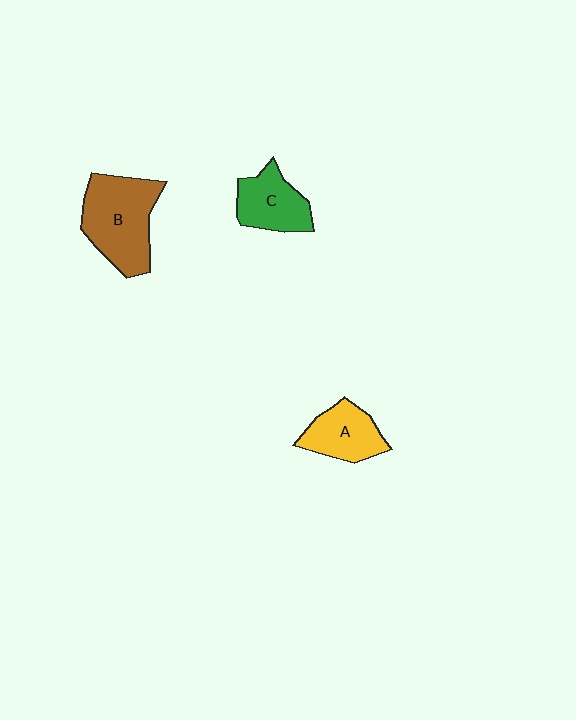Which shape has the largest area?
Shape B (brown).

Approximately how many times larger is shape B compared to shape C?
Approximately 1.6 times.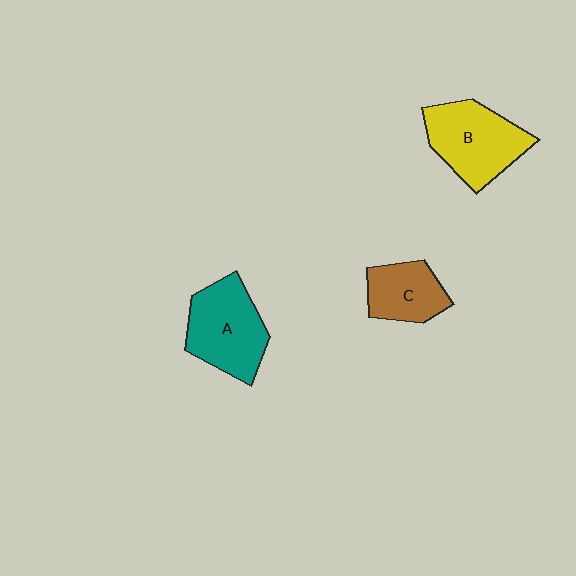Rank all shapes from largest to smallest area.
From largest to smallest: B (yellow), A (teal), C (brown).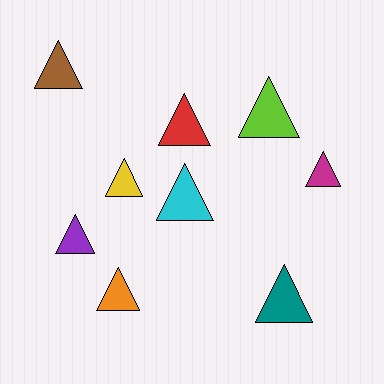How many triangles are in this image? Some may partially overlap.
There are 9 triangles.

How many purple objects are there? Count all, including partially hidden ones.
There is 1 purple object.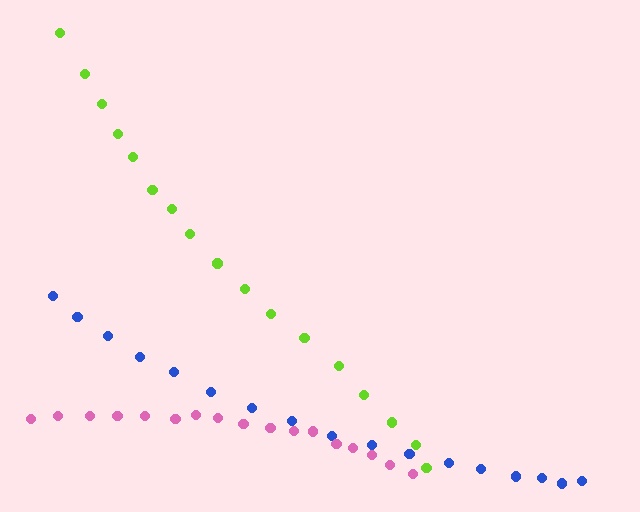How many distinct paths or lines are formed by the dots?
There are 3 distinct paths.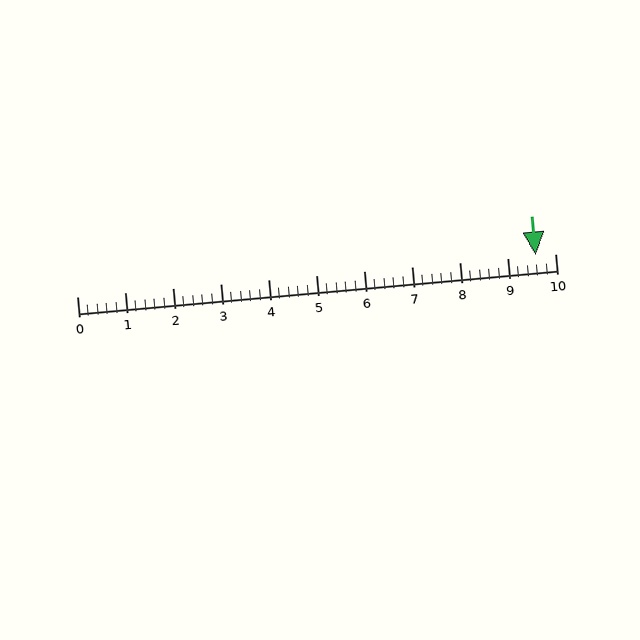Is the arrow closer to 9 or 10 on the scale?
The arrow is closer to 10.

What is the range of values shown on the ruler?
The ruler shows values from 0 to 10.